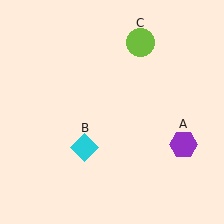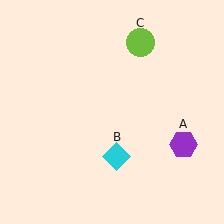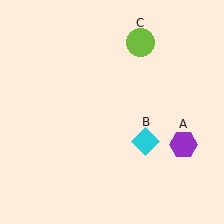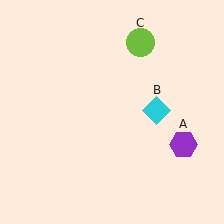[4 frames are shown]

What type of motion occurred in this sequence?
The cyan diamond (object B) rotated counterclockwise around the center of the scene.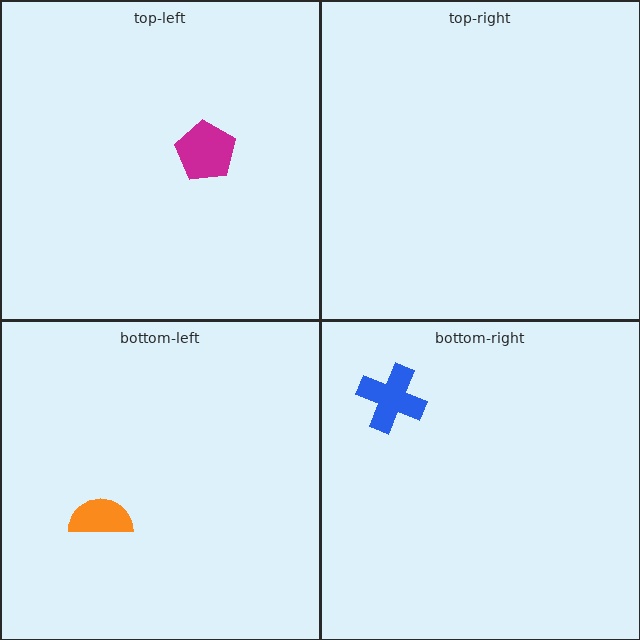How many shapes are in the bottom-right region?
1.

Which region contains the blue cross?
The bottom-right region.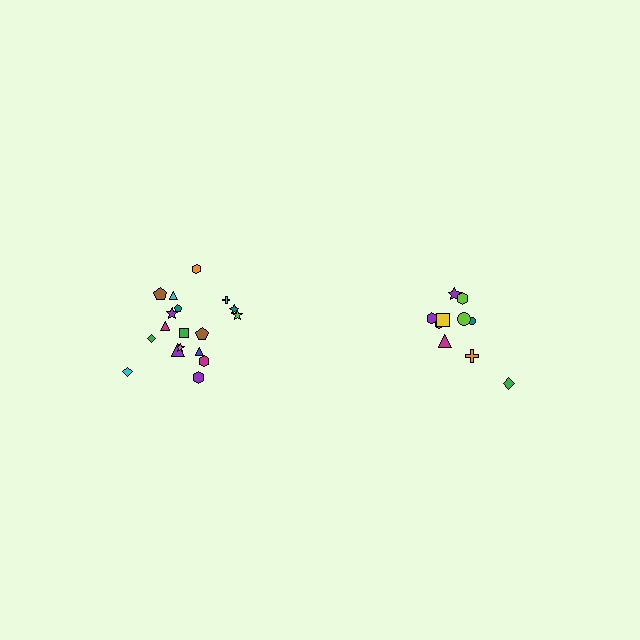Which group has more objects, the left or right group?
The left group.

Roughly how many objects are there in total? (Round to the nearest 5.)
Roughly 30 objects in total.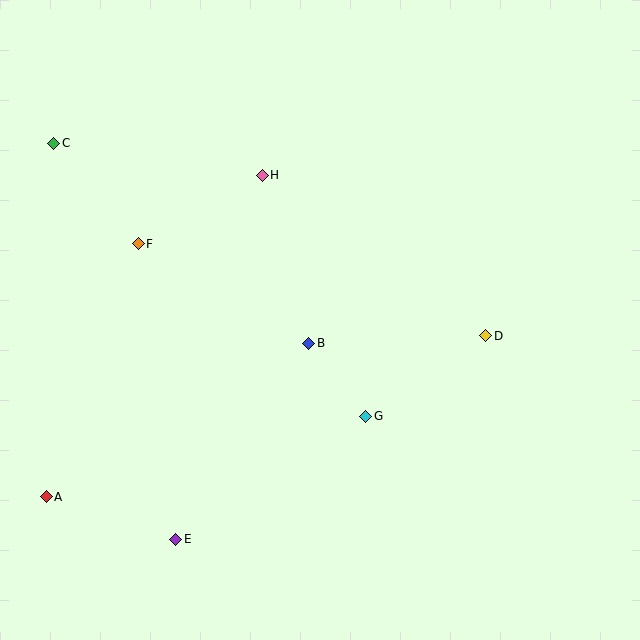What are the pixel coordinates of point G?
Point G is at (366, 416).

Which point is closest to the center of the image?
Point B at (309, 343) is closest to the center.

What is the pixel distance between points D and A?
The distance between D and A is 468 pixels.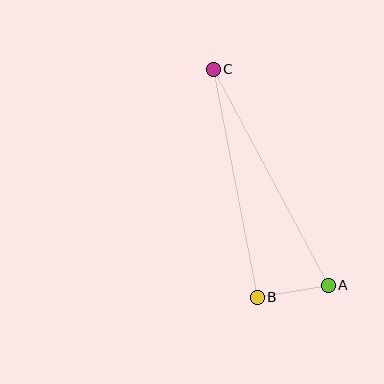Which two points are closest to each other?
Points A and B are closest to each other.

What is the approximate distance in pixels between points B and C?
The distance between B and C is approximately 232 pixels.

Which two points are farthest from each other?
Points A and C are farthest from each other.